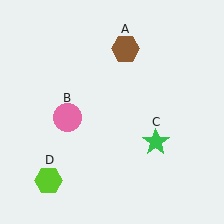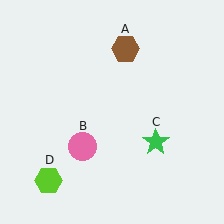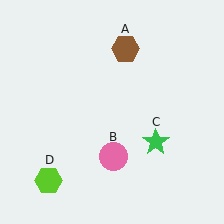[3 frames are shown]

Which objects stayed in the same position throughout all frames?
Brown hexagon (object A) and green star (object C) and lime hexagon (object D) remained stationary.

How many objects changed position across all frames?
1 object changed position: pink circle (object B).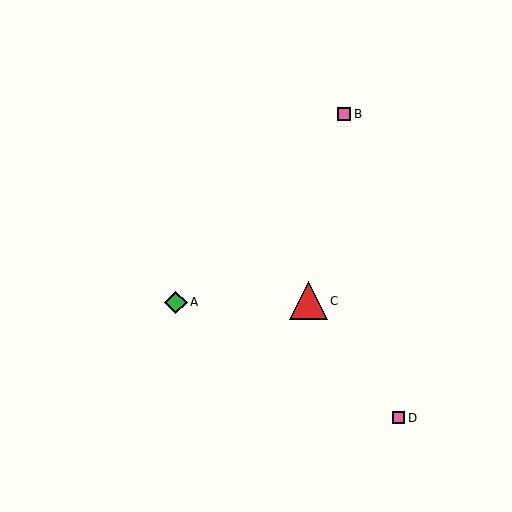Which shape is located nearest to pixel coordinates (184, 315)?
The green diamond (labeled A) at (176, 302) is nearest to that location.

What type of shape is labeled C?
Shape C is a red triangle.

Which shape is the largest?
The red triangle (labeled C) is the largest.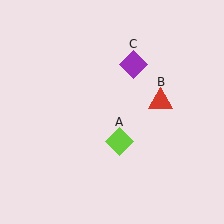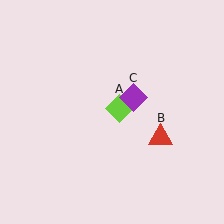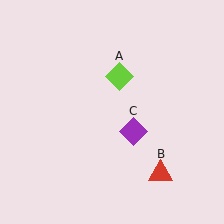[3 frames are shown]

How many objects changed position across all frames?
3 objects changed position: lime diamond (object A), red triangle (object B), purple diamond (object C).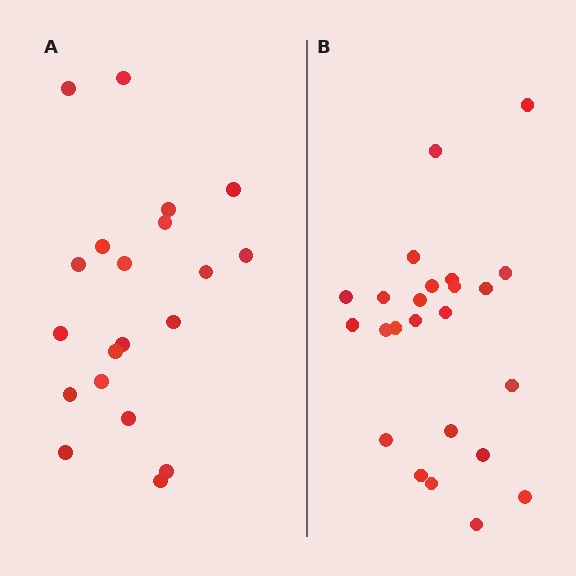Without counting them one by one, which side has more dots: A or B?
Region B (the right region) has more dots.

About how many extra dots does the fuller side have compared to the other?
Region B has about 4 more dots than region A.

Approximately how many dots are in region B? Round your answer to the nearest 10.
About 20 dots. (The exact count is 24, which rounds to 20.)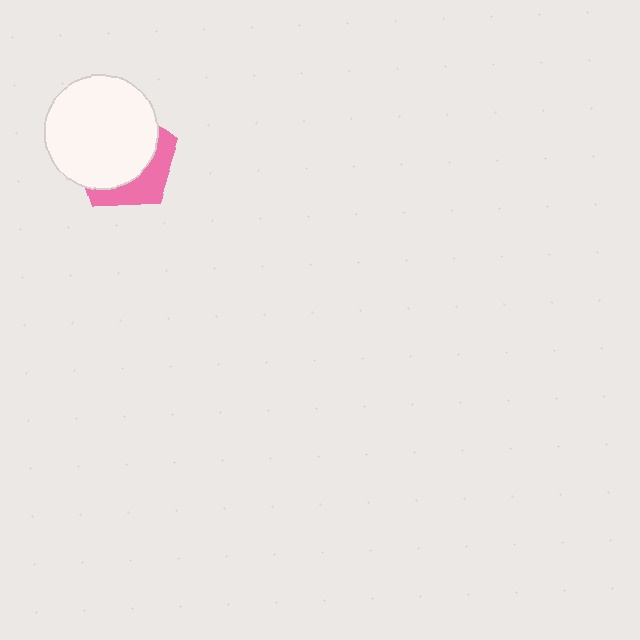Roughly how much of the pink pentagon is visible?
A small part of it is visible (roughly 33%).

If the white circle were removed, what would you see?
You would see the complete pink pentagon.